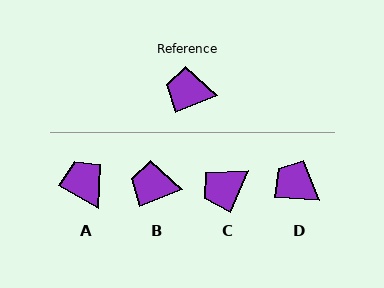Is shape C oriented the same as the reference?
No, it is off by about 45 degrees.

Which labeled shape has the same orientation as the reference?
B.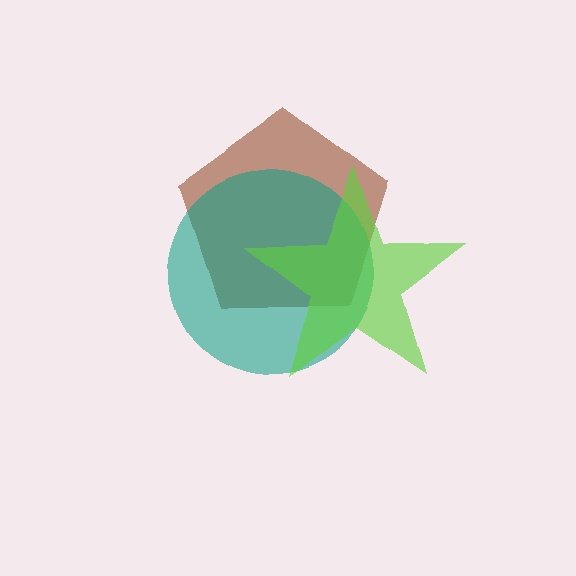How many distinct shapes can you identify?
There are 3 distinct shapes: a brown pentagon, a teal circle, a lime star.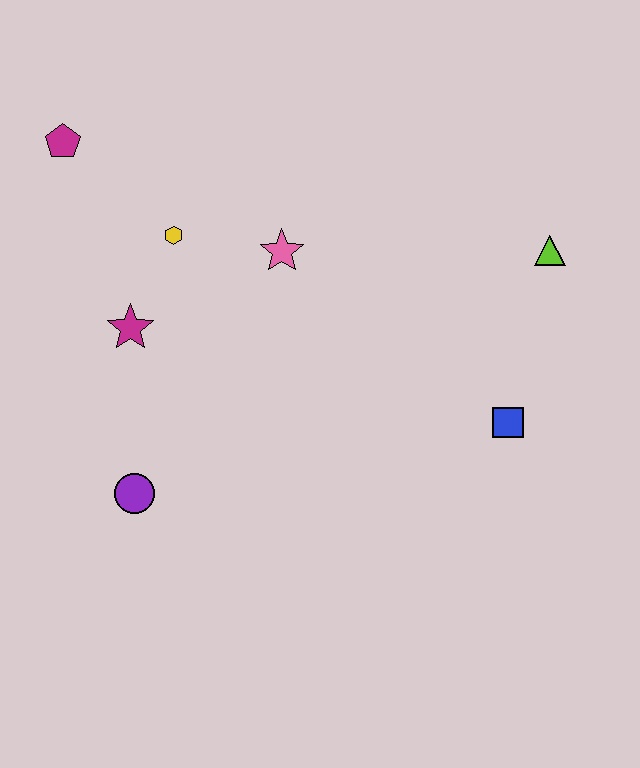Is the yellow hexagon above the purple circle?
Yes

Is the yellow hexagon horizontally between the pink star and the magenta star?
Yes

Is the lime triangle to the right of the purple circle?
Yes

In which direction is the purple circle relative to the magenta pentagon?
The purple circle is below the magenta pentagon.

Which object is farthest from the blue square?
The magenta pentagon is farthest from the blue square.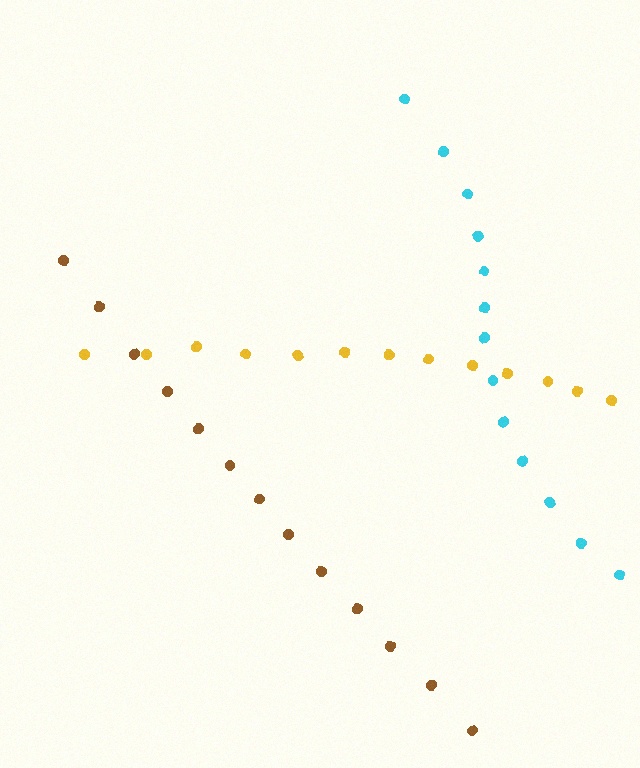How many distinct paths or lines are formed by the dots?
There are 3 distinct paths.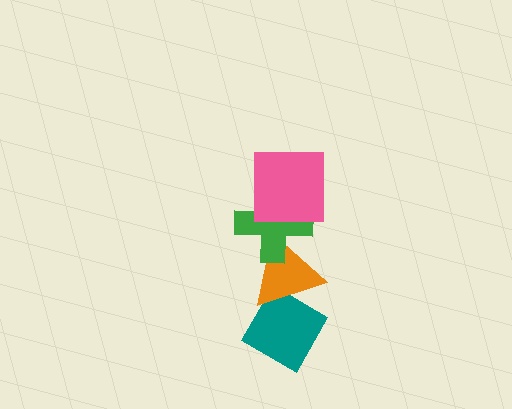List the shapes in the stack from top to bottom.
From top to bottom: the pink square, the green cross, the orange triangle, the teal diamond.